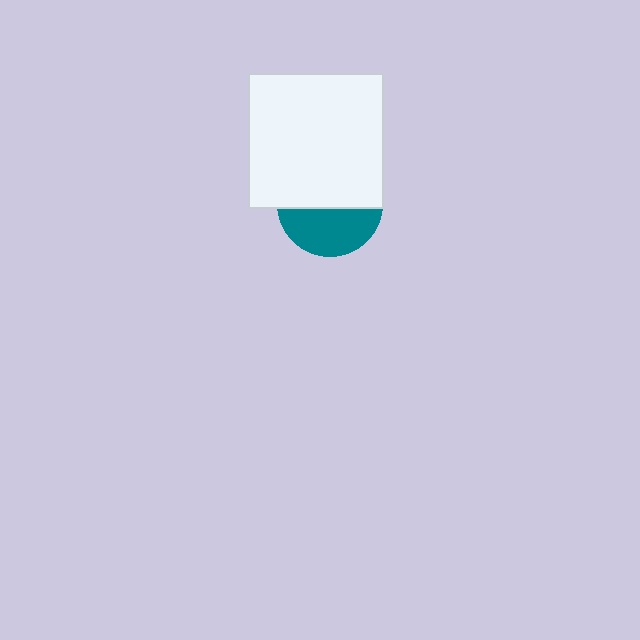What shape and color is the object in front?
The object in front is a white square.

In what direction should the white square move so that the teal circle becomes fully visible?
The white square should move up. That is the shortest direction to clear the overlap and leave the teal circle fully visible.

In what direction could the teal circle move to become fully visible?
The teal circle could move down. That would shift it out from behind the white square entirely.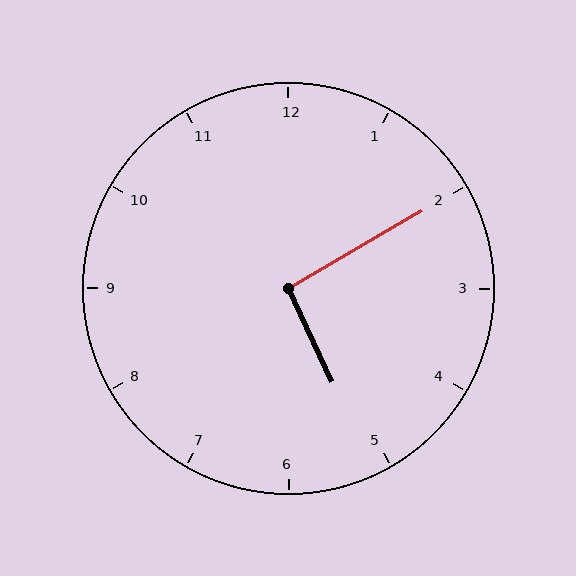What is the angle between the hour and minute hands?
Approximately 95 degrees.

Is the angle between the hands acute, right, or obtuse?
It is right.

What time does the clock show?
5:10.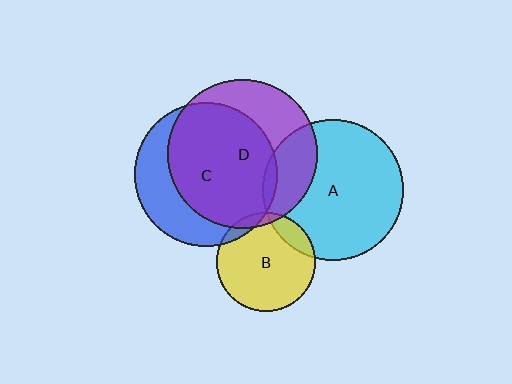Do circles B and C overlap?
Yes.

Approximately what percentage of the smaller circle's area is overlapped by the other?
Approximately 10%.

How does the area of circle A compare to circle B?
Approximately 2.0 times.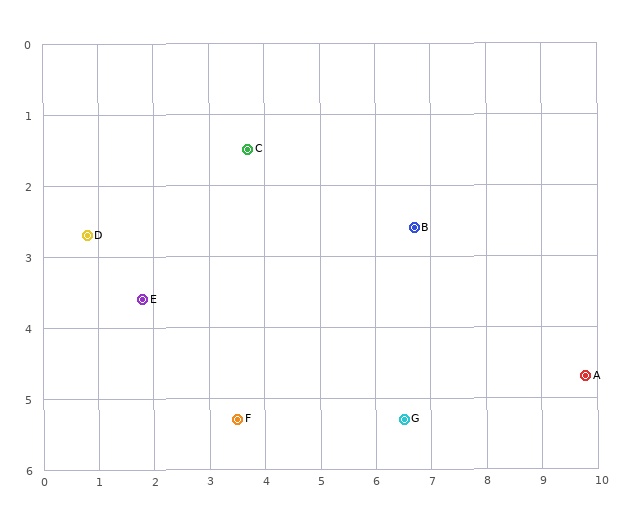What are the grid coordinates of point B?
Point B is at approximately (6.7, 2.6).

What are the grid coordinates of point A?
Point A is at approximately (9.8, 4.7).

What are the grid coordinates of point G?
Point G is at approximately (6.5, 5.3).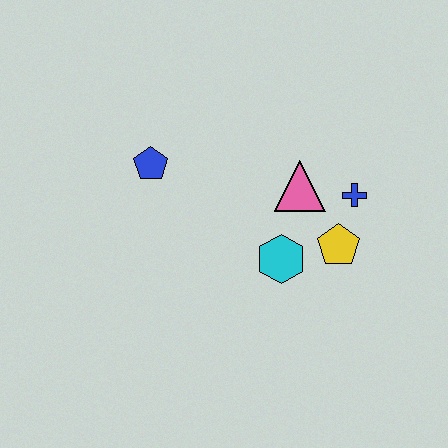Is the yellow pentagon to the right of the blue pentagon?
Yes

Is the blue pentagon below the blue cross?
No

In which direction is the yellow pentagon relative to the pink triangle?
The yellow pentagon is below the pink triangle.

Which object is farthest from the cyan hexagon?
The blue pentagon is farthest from the cyan hexagon.